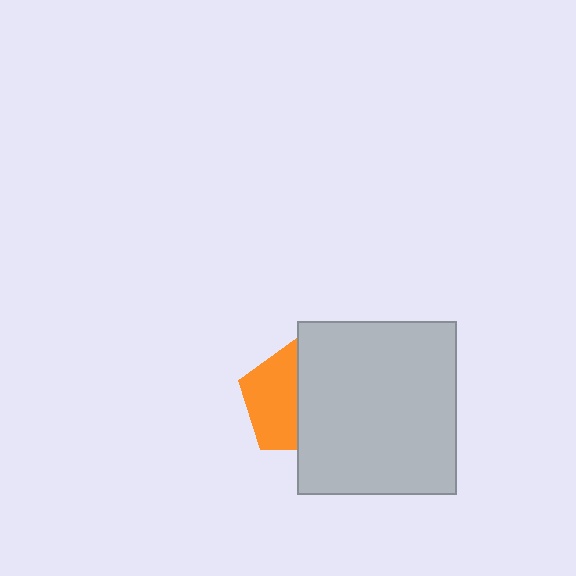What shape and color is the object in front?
The object in front is a light gray rectangle.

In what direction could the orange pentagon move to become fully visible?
The orange pentagon could move left. That would shift it out from behind the light gray rectangle entirely.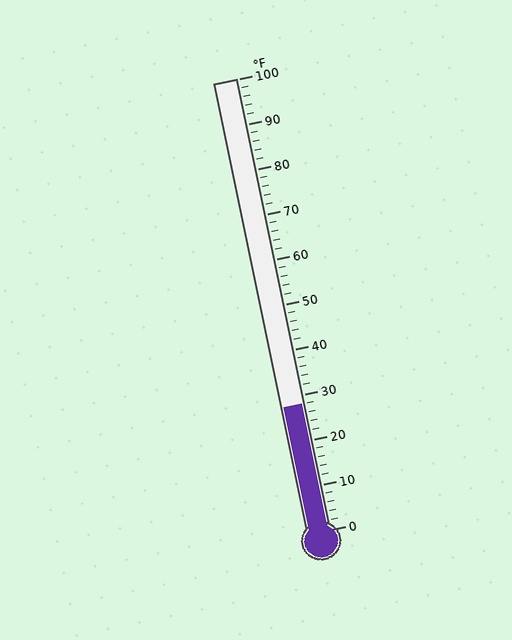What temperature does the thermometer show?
The thermometer shows approximately 28°F.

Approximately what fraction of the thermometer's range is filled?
The thermometer is filled to approximately 30% of its range.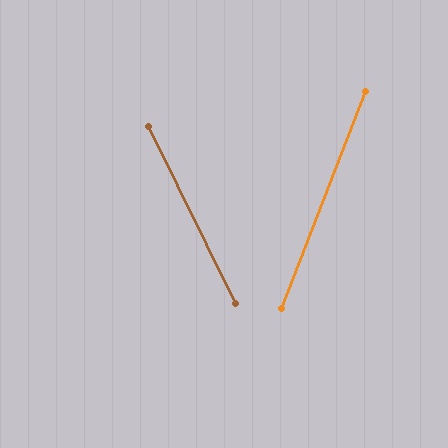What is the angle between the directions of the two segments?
Approximately 47 degrees.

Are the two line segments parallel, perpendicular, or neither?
Neither parallel nor perpendicular — they differ by about 47°.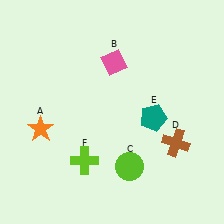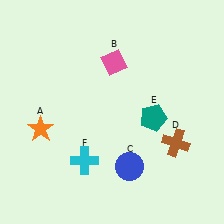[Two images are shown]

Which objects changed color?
C changed from lime to blue. F changed from lime to cyan.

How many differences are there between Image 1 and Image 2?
There are 2 differences between the two images.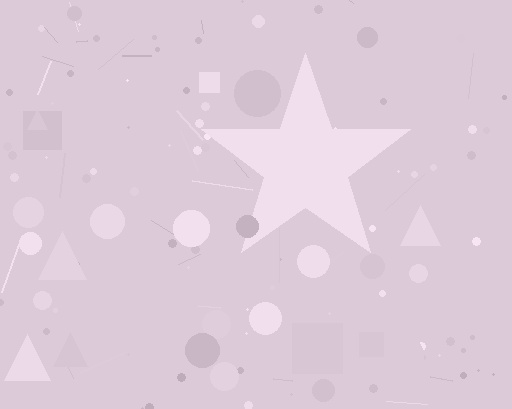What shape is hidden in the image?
A star is hidden in the image.